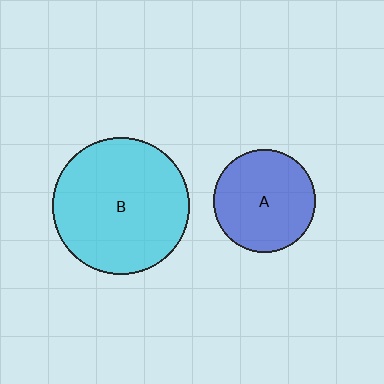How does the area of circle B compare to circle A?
Approximately 1.8 times.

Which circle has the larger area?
Circle B (cyan).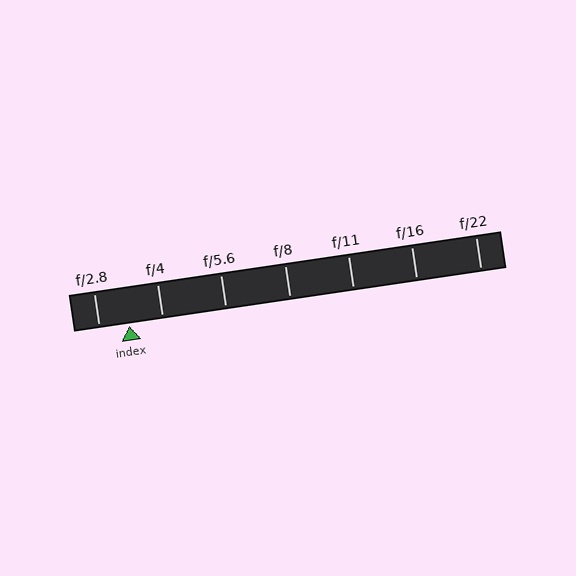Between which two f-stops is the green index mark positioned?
The index mark is between f/2.8 and f/4.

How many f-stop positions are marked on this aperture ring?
There are 7 f-stop positions marked.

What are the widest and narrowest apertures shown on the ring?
The widest aperture shown is f/2.8 and the narrowest is f/22.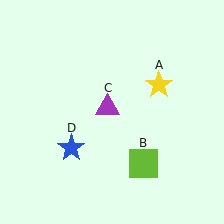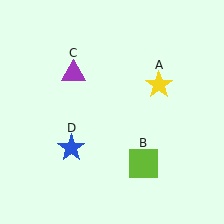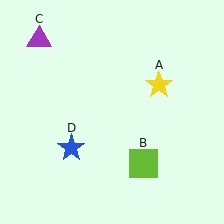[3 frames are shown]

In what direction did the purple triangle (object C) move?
The purple triangle (object C) moved up and to the left.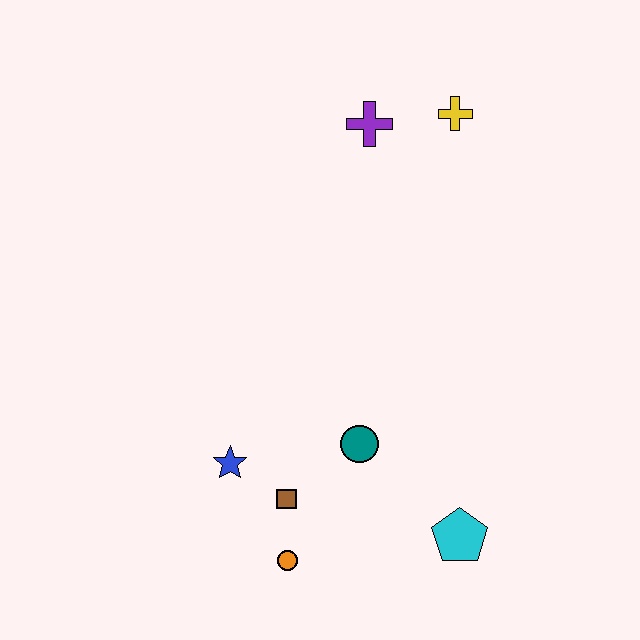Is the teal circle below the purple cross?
Yes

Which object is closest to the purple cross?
The yellow cross is closest to the purple cross.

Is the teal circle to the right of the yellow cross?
No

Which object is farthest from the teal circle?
The yellow cross is farthest from the teal circle.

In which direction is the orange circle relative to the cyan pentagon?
The orange circle is to the left of the cyan pentagon.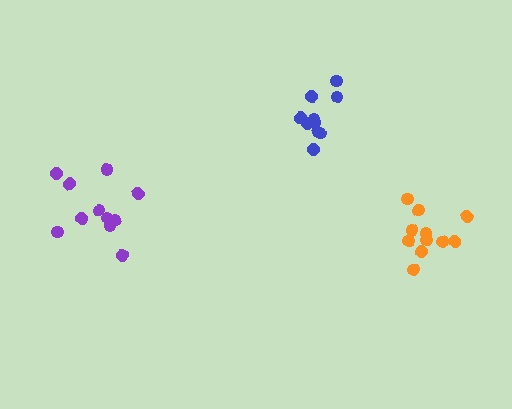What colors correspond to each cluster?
The clusters are colored: blue, orange, purple.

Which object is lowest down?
The orange cluster is bottommost.